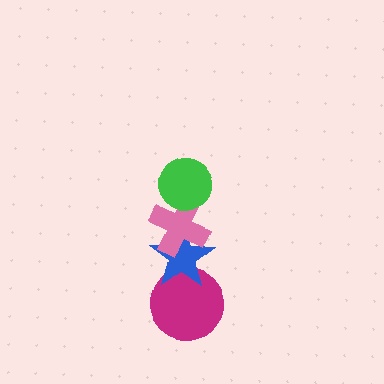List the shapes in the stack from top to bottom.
From top to bottom: the green circle, the pink cross, the blue star, the magenta circle.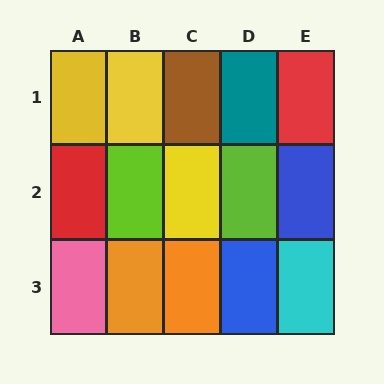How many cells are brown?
1 cell is brown.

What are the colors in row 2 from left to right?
Red, lime, yellow, lime, blue.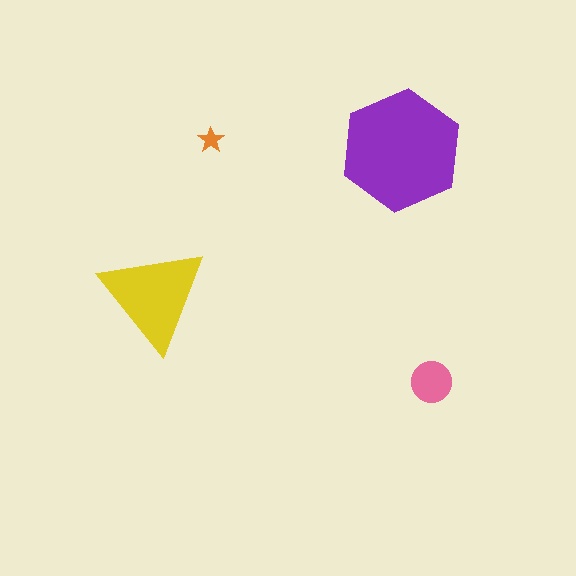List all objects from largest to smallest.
The purple hexagon, the yellow triangle, the pink circle, the orange star.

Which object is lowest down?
The pink circle is bottommost.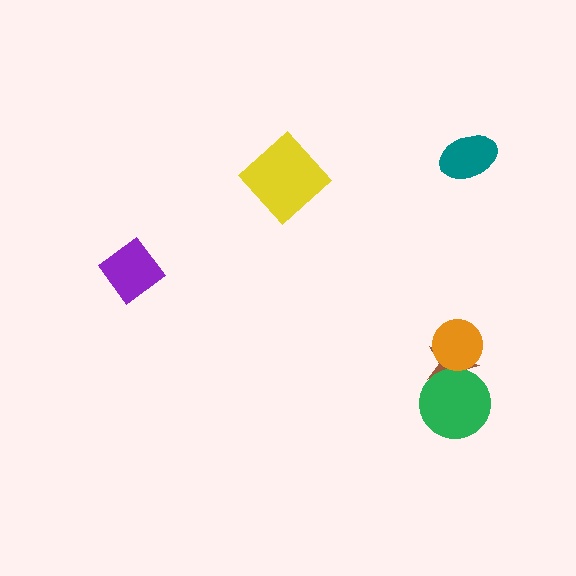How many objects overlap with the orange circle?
1 object overlaps with the orange circle.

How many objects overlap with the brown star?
2 objects overlap with the brown star.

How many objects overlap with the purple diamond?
0 objects overlap with the purple diamond.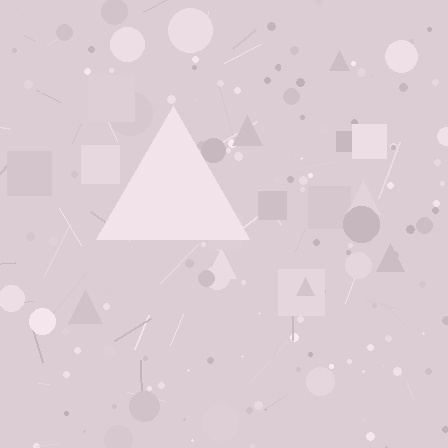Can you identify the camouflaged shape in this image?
The camouflaged shape is a triangle.